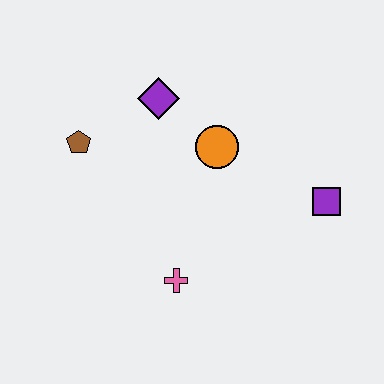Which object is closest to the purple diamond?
The orange circle is closest to the purple diamond.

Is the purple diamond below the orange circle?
No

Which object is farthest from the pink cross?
The purple diamond is farthest from the pink cross.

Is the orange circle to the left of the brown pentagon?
No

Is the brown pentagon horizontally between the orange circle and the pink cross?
No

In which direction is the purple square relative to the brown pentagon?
The purple square is to the right of the brown pentagon.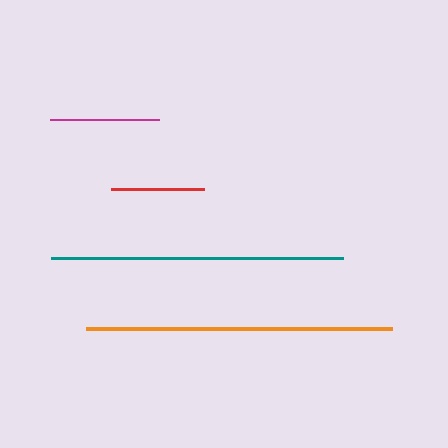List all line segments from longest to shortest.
From longest to shortest: orange, teal, magenta, red.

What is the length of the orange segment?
The orange segment is approximately 306 pixels long.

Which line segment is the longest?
The orange line is the longest at approximately 306 pixels.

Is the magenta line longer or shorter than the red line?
The magenta line is longer than the red line.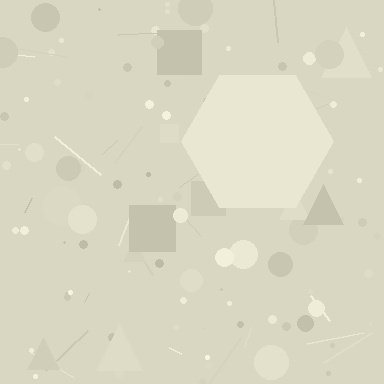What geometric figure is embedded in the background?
A hexagon is embedded in the background.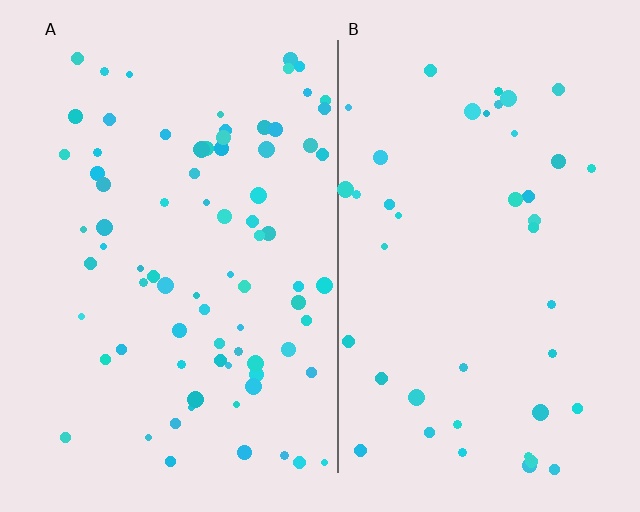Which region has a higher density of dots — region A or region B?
A (the left).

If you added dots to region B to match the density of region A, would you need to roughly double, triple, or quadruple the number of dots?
Approximately double.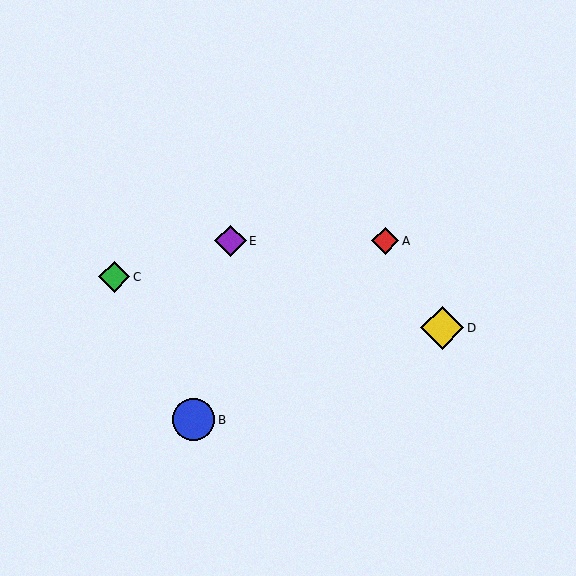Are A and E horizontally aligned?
Yes, both are at y≈241.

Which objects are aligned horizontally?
Objects A, E are aligned horizontally.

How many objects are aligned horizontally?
2 objects (A, E) are aligned horizontally.